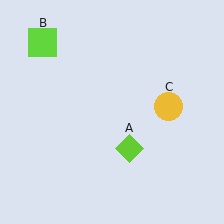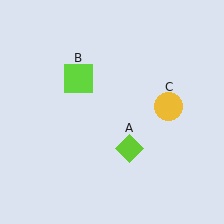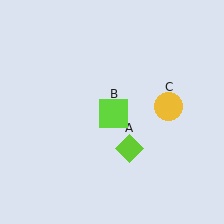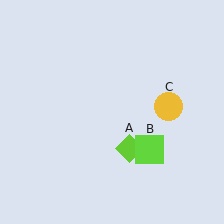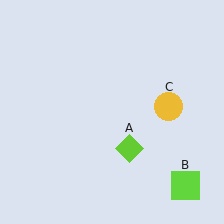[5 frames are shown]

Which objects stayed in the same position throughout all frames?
Lime diamond (object A) and yellow circle (object C) remained stationary.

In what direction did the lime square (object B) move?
The lime square (object B) moved down and to the right.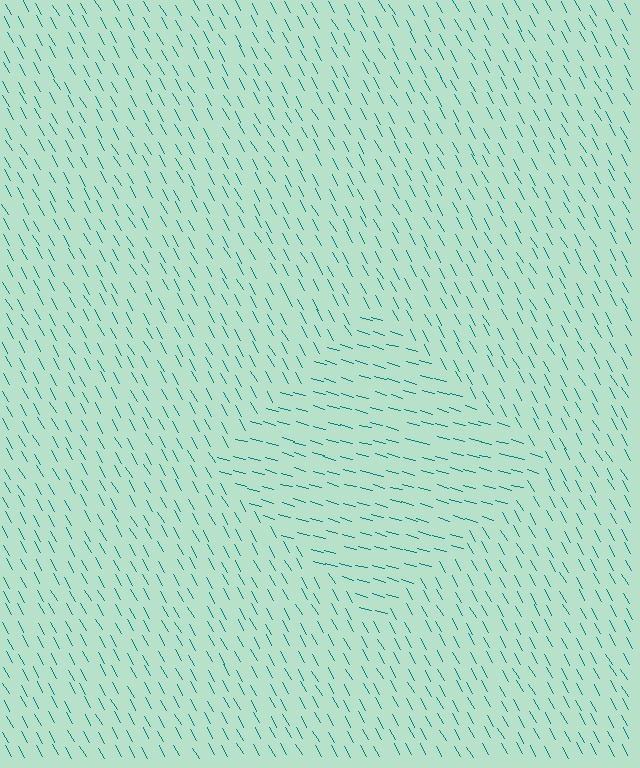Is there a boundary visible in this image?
Yes, there is a texture boundary formed by a change in line orientation.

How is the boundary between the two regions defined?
The boundary is defined purely by a change in line orientation (approximately 45 degrees difference). All lines are the same color and thickness.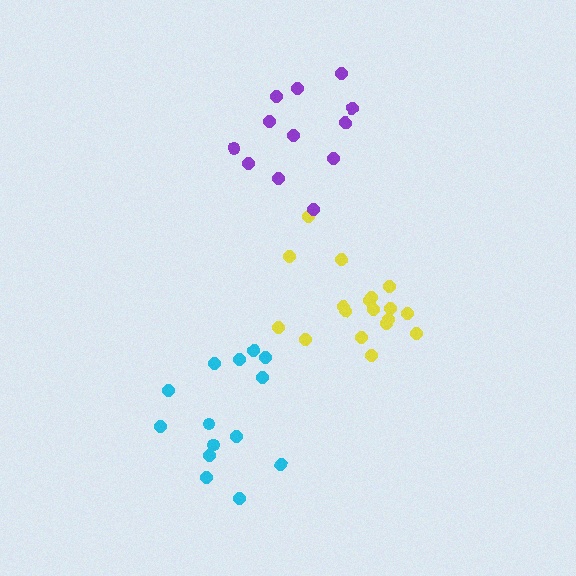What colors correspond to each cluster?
The clusters are colored: yellow, cyan, purple.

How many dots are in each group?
Group 1: 18 dots, Group 2: 14 dots, Group 3: 12 dots (44 total).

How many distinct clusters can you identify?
There are 3 distinct clusters.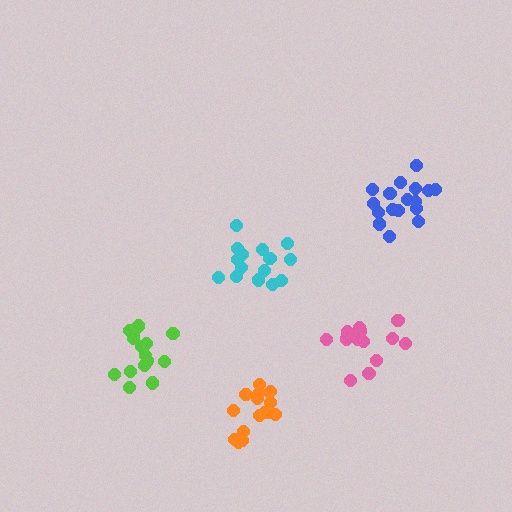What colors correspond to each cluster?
The clusters are colored: pink, blue, lime, cyan, orange.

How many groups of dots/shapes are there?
There are 5 groups.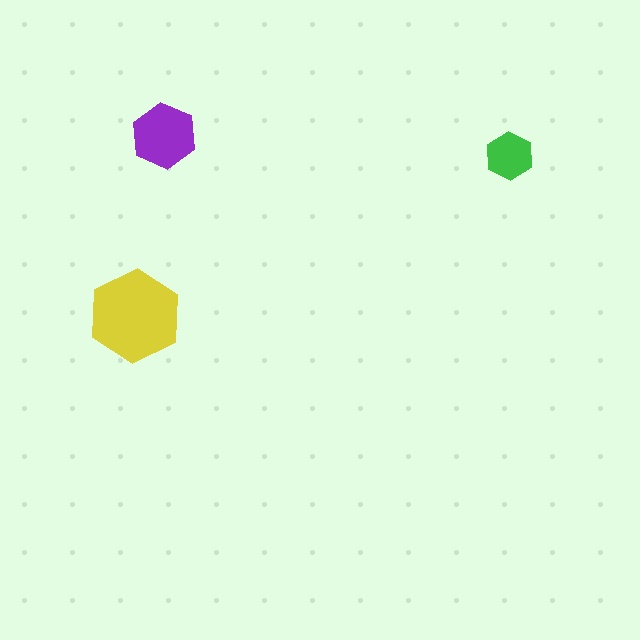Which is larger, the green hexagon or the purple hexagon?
The purple one.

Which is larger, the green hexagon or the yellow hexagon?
The yellow one.